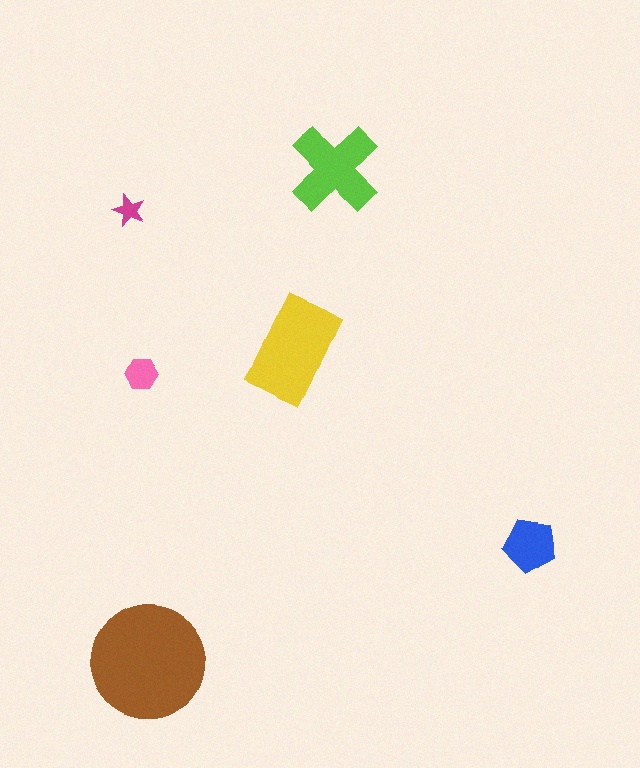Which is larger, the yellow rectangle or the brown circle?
The brown circle.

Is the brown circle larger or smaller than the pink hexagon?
Larger.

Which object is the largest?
The brown circle.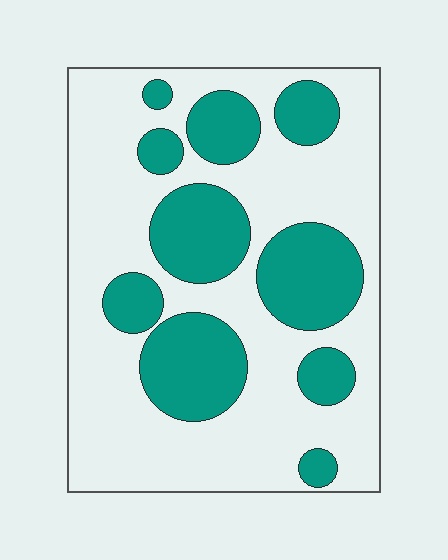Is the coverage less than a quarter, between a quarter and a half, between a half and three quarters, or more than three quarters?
Between a quarter and a half.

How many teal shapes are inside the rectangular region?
10.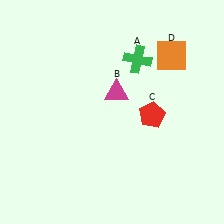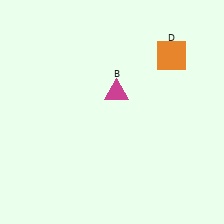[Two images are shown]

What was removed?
The green cross (A), the red pentagon (C) were removed in Image 2.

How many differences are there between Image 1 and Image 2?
There are 2 differences between the two images.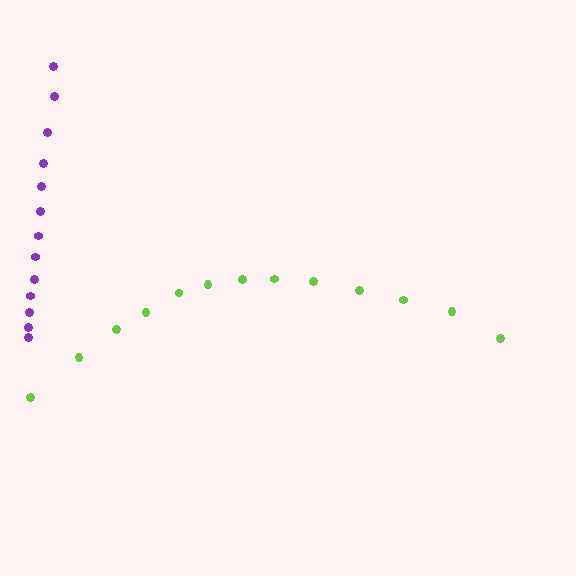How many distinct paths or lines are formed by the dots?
There are 2 distinct paths.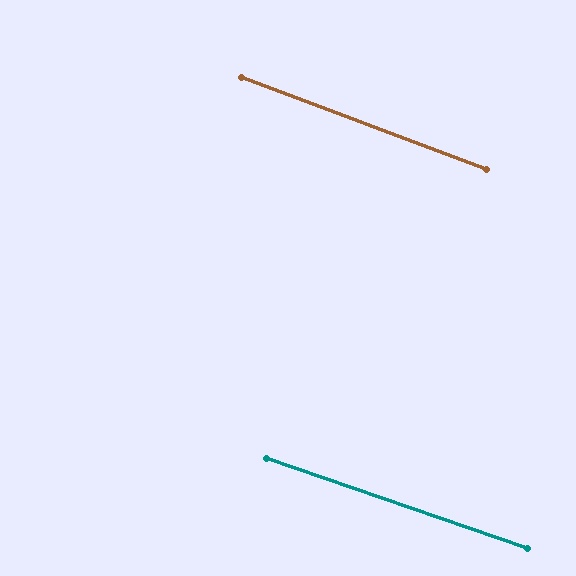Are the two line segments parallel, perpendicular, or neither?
Parallel — their directions differ by only 1.6°.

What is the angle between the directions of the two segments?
Approximately 2 degrees.